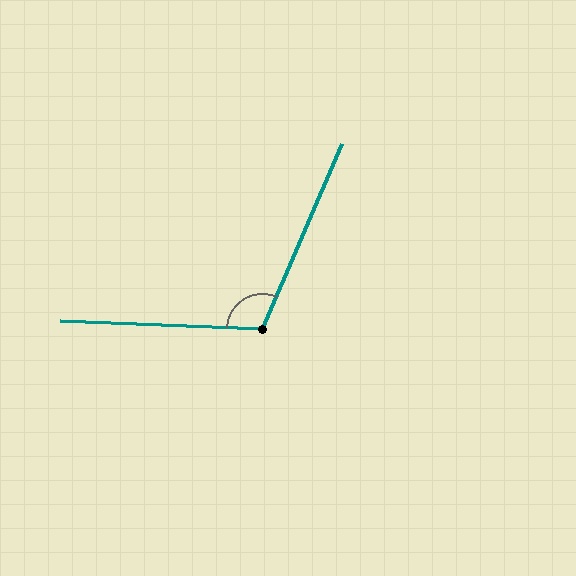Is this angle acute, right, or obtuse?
It is obtuse.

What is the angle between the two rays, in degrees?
Approximately 111 degrees.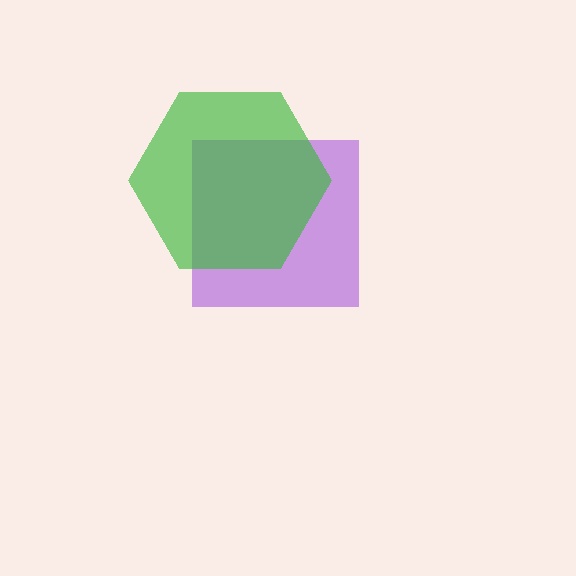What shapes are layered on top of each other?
The layered shapes are: a purple square, a green hexagon.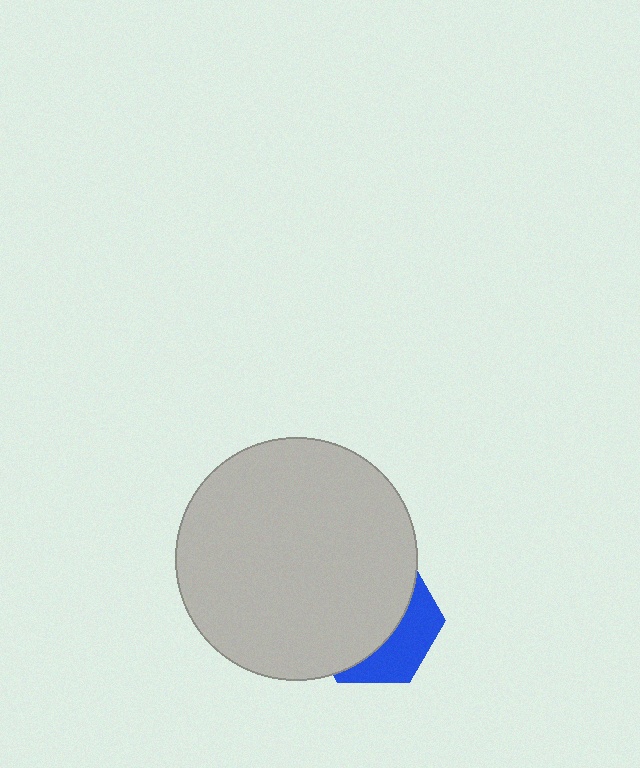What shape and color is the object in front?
The object in front is a light gray circle.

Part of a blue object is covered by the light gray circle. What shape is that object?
It is a hexagon.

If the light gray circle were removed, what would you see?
You would see the complete blue hexagon.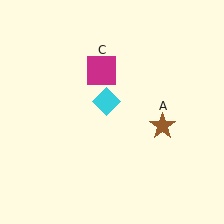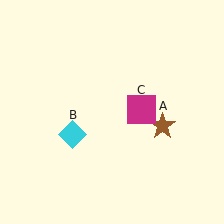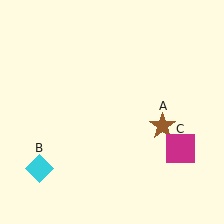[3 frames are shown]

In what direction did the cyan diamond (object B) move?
The cyan diamond (object B) moved down and to the left.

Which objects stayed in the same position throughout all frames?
Brown star (object A) remained stationary.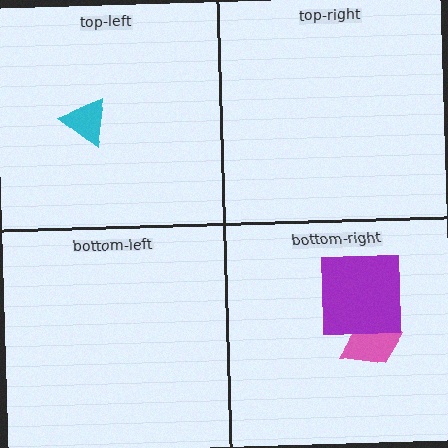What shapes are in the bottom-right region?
The pink trapezoid, the purple square.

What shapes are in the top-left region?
The cyan triangle.